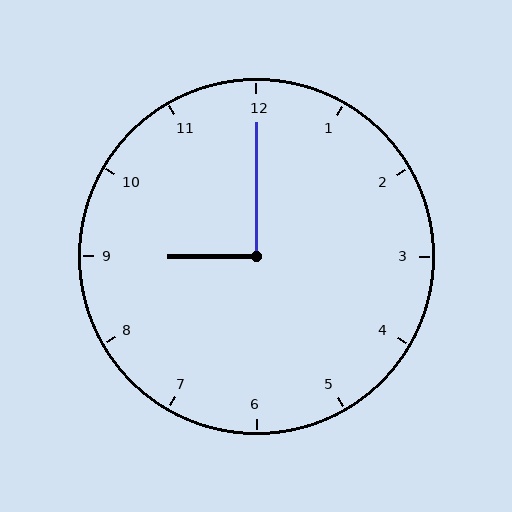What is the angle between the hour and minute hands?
Approximately 90 degrees.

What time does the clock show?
9:00.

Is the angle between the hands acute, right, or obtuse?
It is right.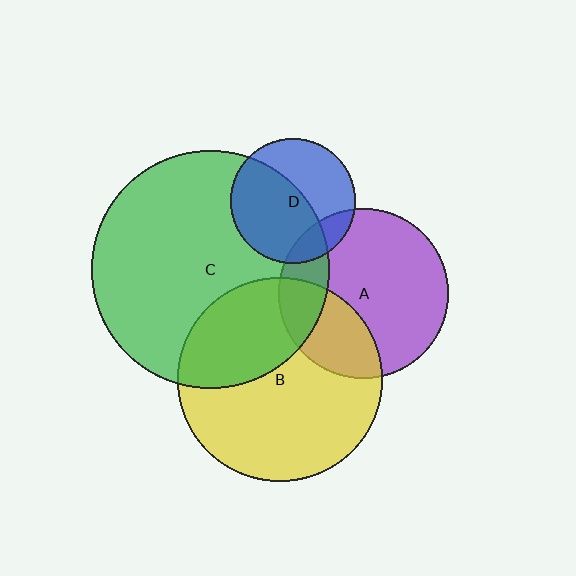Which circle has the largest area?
Circle C (green).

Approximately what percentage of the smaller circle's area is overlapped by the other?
Approximately 20%.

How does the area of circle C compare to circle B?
Approximately 1.4 times.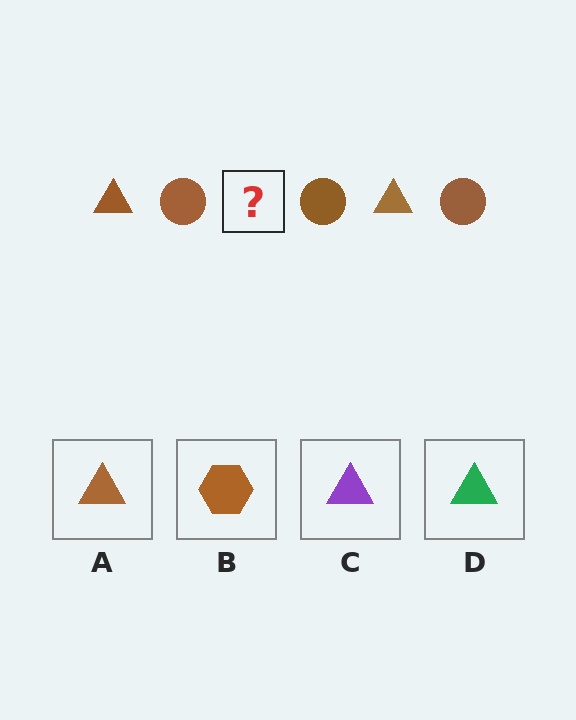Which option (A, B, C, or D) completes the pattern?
A.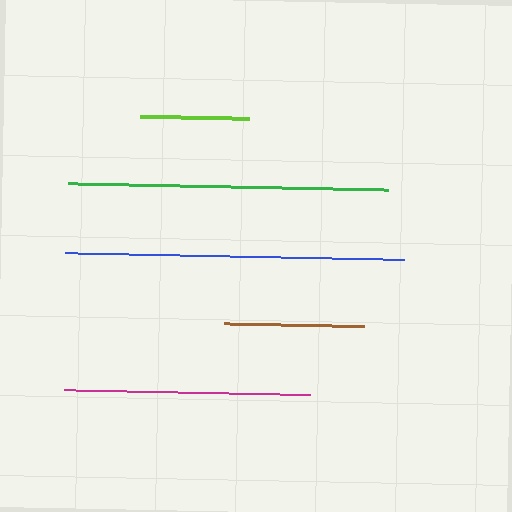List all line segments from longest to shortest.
From longest to shortest: blue, green, magenta, brown, lime.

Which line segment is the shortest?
The lime line is the shortest at approximately 109 pixels.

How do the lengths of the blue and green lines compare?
The blue and green lines are approximately the same length.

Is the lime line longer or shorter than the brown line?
The brown line is longer than the lime line.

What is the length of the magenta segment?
The magenta segment is approximately 246 pixels long.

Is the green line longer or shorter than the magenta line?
The green line is longer than the magenta line.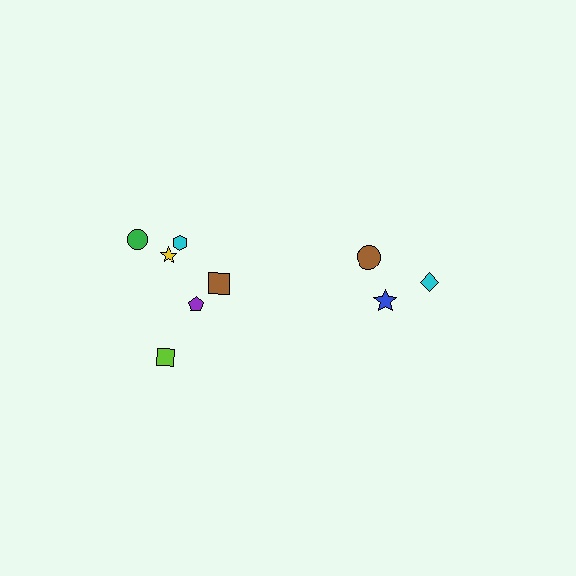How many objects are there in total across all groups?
There are 9 objects.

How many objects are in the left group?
There are 6 objects.